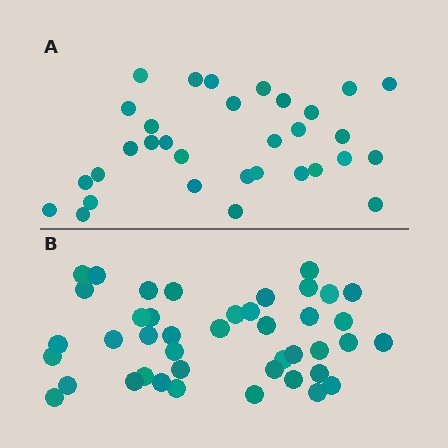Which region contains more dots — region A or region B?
Region B (the bottom region) has more dots.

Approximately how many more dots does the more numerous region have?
Region B has roughly 10 or so more dots than region A.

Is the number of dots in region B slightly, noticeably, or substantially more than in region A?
Region B has noticeably more, but not dramatically so. The ratio is roughly 1.3 to 1.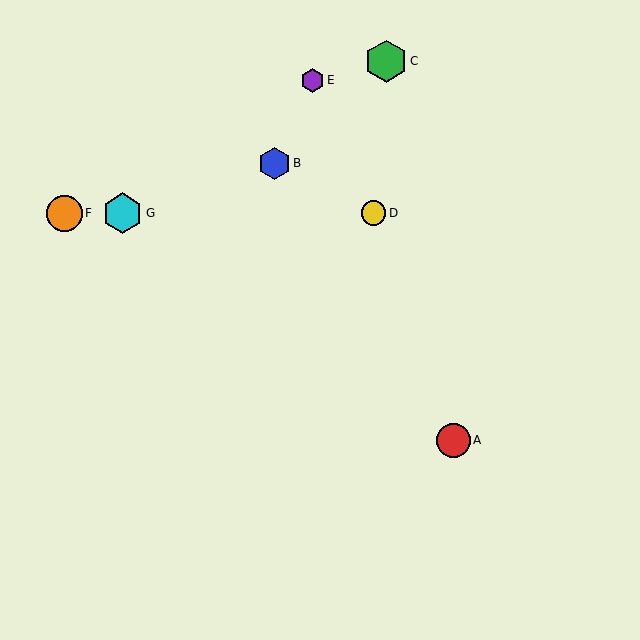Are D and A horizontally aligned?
No, D is at y≈213 and A is at y≈440.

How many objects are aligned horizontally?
3 objects (D, F, G) are aligned horizontally.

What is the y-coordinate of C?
Object C is at y≈61.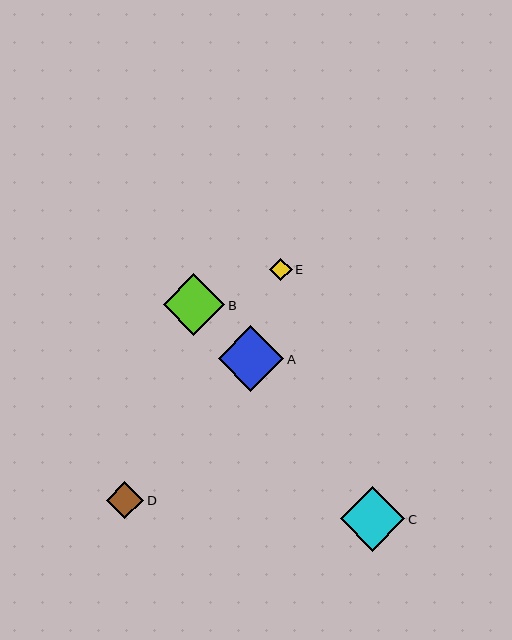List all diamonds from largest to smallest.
From largest to smallest: A, C, B, D, E.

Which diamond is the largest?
Diamond A is the largest with a size of approximately 66 pixels.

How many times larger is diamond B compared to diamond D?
Diamond B is approximately 1.7 times the size of diamond D.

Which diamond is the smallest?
Diamond E is the smallest with a size of approximately 22 pixels.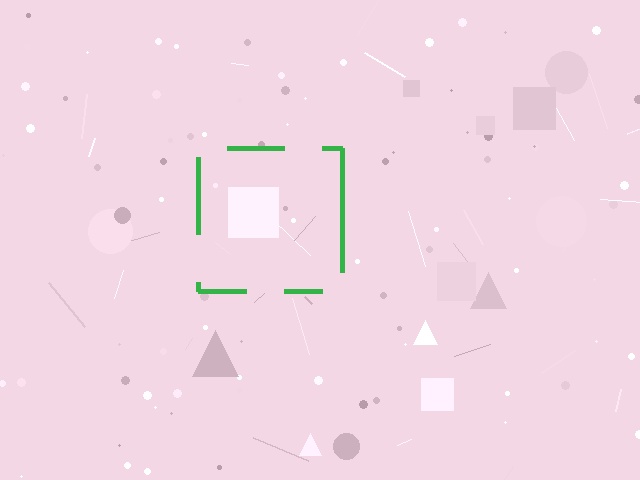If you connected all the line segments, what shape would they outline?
They would outline a square.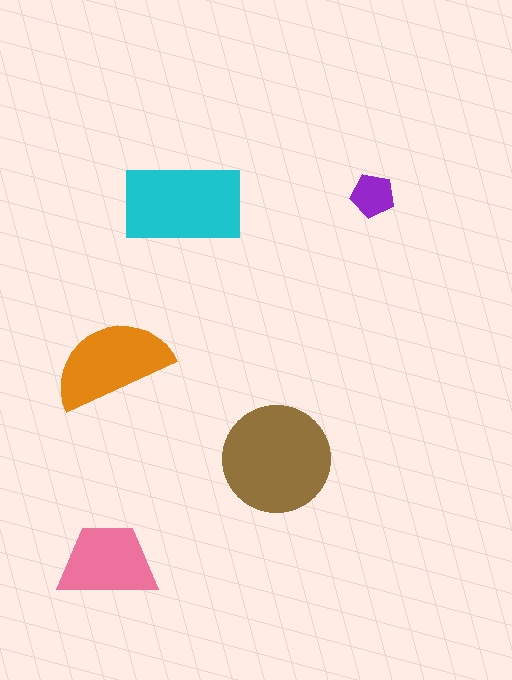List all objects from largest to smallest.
The brown circle, the cyan rectangle, the orange semicircle, the pink trapezoid, the purple pentagon.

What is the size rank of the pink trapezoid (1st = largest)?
4th.